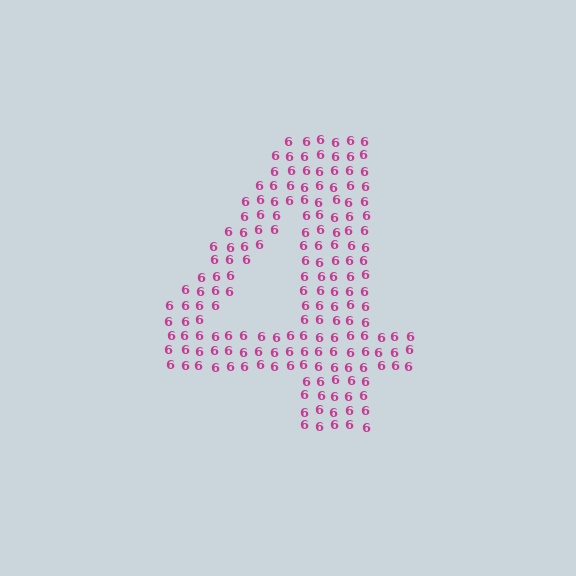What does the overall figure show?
The overall figure shows the digit 4.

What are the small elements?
The small elements are digit 6's.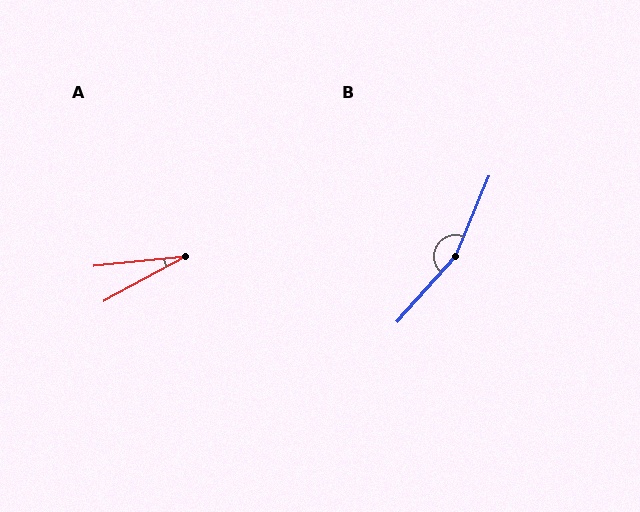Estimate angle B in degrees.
Approximately 161 degrees.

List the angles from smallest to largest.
A (23°), B (161°).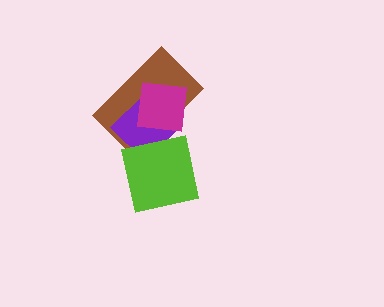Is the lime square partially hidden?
Yes, it is partially covered by another shape.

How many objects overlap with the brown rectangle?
3 objects overlap with the brown rectangle.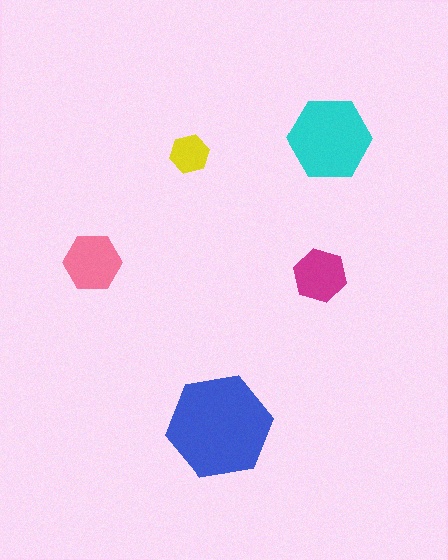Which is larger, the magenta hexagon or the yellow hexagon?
The magenta one.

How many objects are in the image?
There are 5 objects in the image.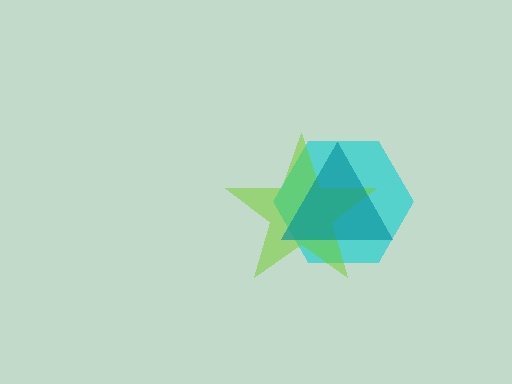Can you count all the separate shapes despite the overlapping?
Yes, there are 3 separate shapes.